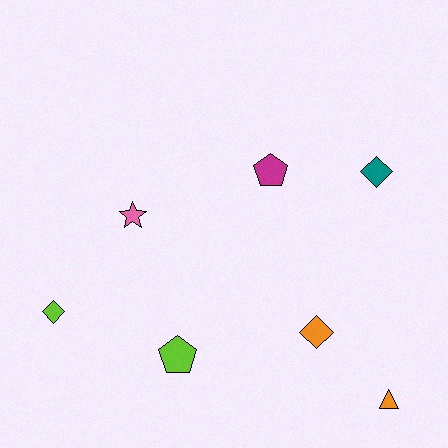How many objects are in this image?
There are 7 objects.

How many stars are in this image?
There is 1 star.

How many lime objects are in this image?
There are 2 lime objects.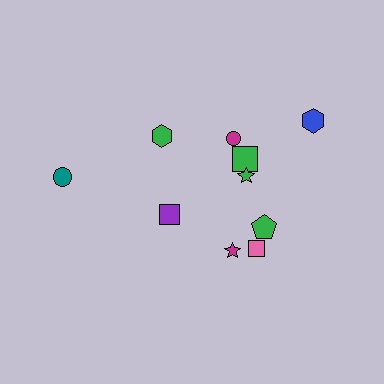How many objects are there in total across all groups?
There are 10 objects.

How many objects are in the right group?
There are 7 objects.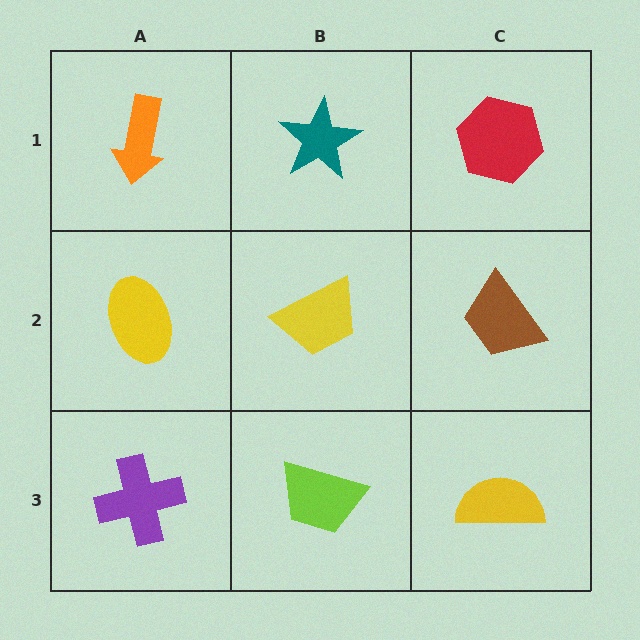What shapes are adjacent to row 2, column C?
A red hexagon (row 1, column C), a yellow semicircle (row 3, column C), a yellow trapezoid (row 2, column B).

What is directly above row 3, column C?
A brown trapezoid.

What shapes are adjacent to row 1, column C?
A brown trapezoid (row 2, column C), a teal star (row 1, column B).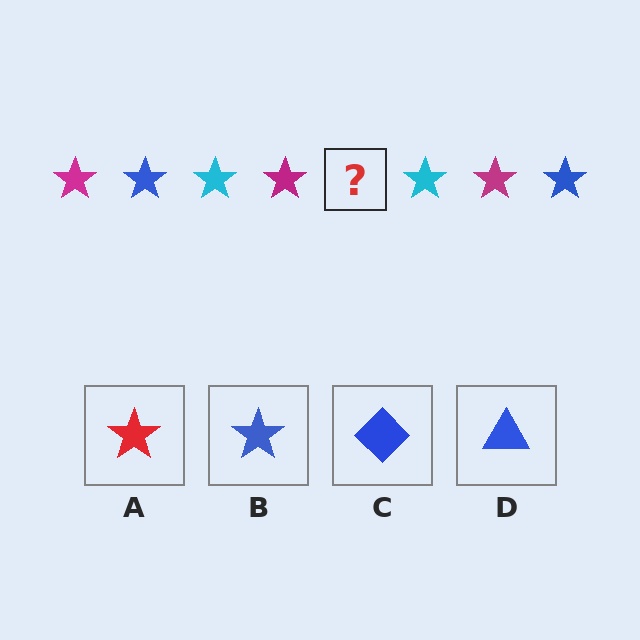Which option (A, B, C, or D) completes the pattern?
B.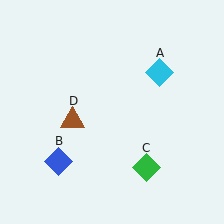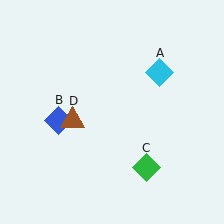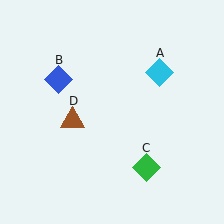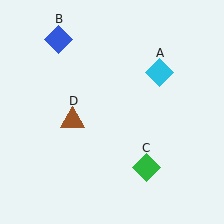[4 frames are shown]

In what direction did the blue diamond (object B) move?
The blue diamond (object B) moved up.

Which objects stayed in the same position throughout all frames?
Cyan diamond (object A) and green diamond (object C) and brown triangle (object D) remained stationary.